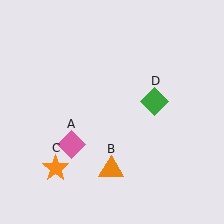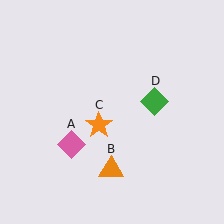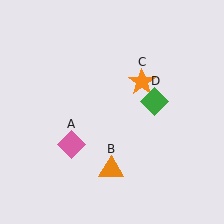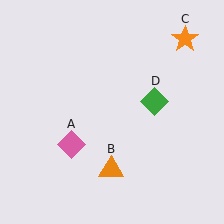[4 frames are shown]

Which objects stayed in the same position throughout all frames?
Pink diamond (object A) and orange triangle (object B) and green diamond (object D) remained stationary.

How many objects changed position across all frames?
1 object changed position: orange star (object C).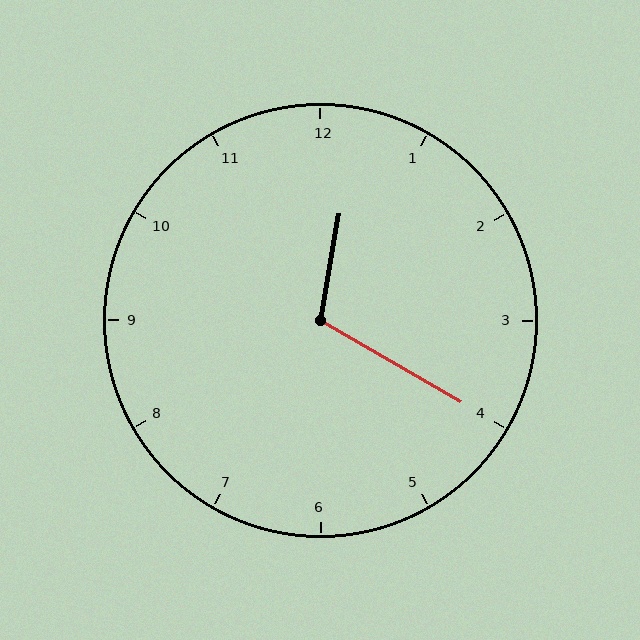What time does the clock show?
12:20.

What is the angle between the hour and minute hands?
Approximately 110 degrees.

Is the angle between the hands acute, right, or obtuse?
It is obtuse.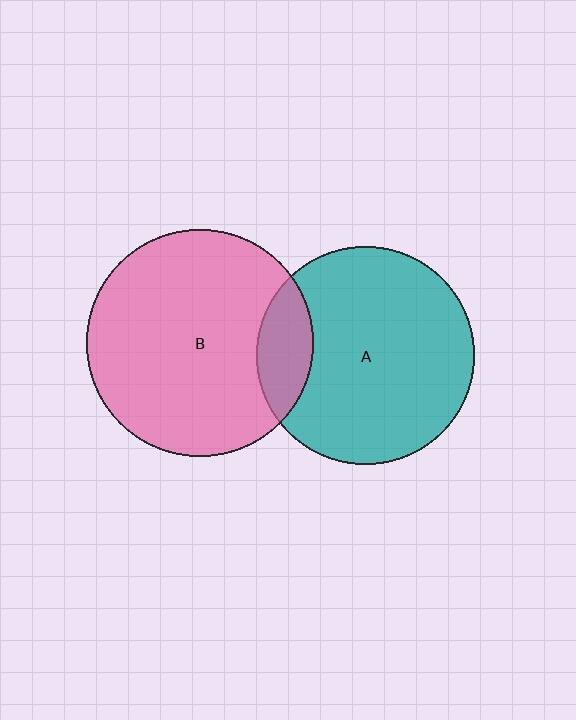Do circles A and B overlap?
Yes.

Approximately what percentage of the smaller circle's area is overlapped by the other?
Approximately 15%.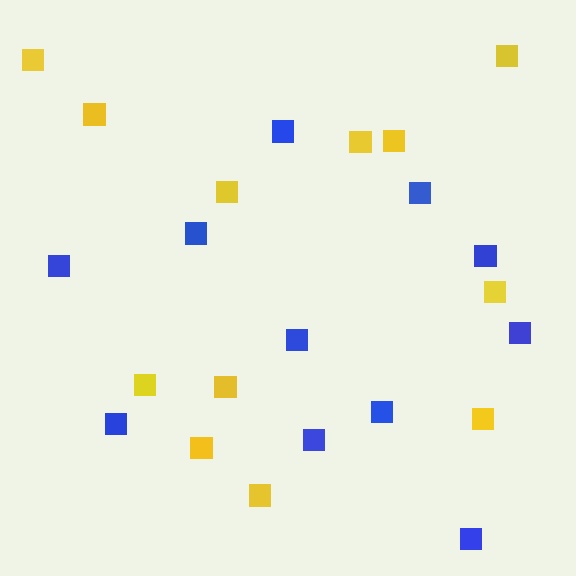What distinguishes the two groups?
There are 2 groups: one group of yellow squares (12) and one group of blue squares (11).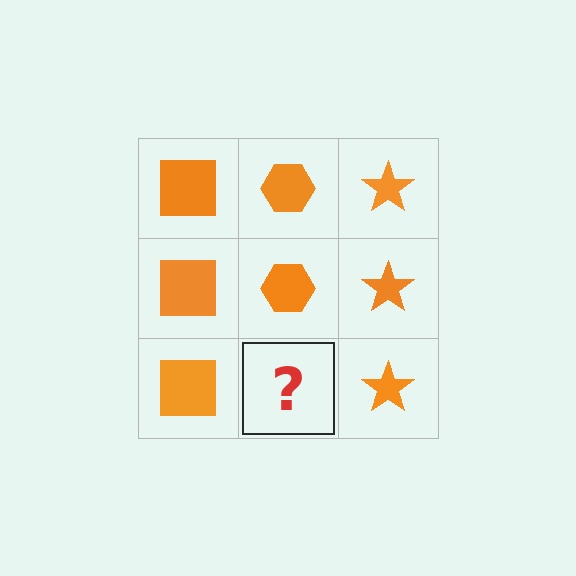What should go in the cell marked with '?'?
The missing cell should contain an orange hexagon.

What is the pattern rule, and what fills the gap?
The rule is that each column has a consistent shape. The gap should be filled with an orange hexagon.